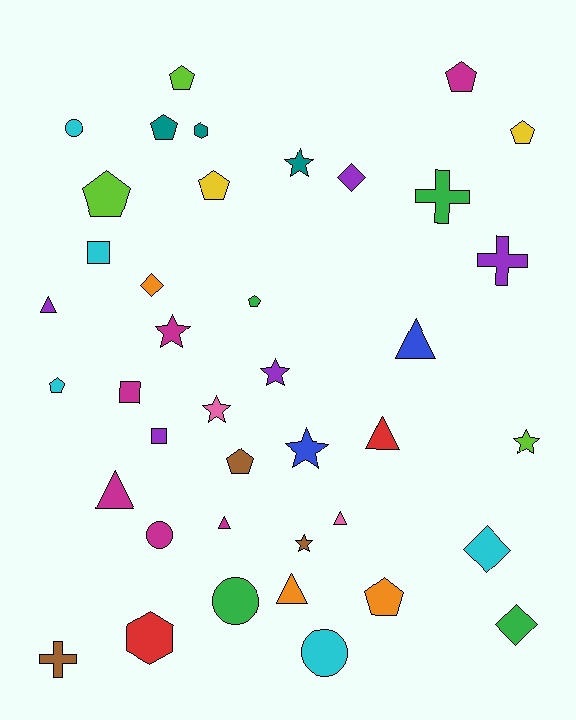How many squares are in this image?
There are 3 squares.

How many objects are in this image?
There are 40 objects.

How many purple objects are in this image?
There are 5 purple objects.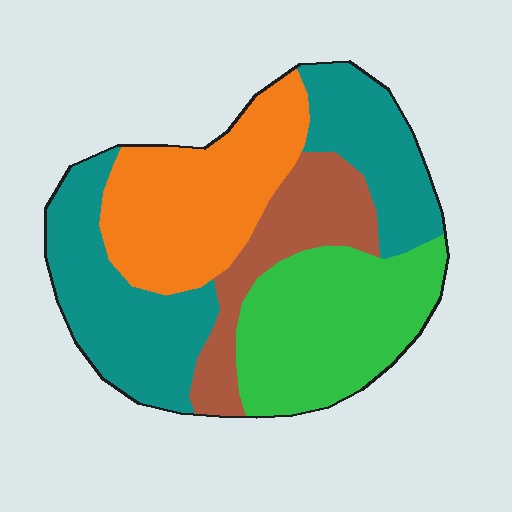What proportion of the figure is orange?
Orange covers 25% of the figure.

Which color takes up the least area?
Brown, at roughly 15%.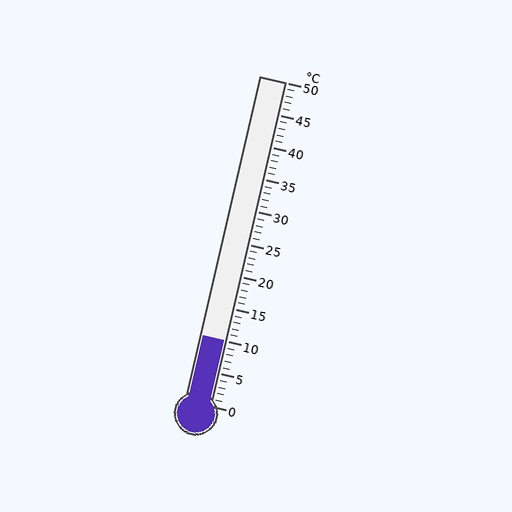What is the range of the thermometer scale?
The thermometer scale ranges from 0°C to 50°C.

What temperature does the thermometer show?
The thermometer shows approximately 10°C.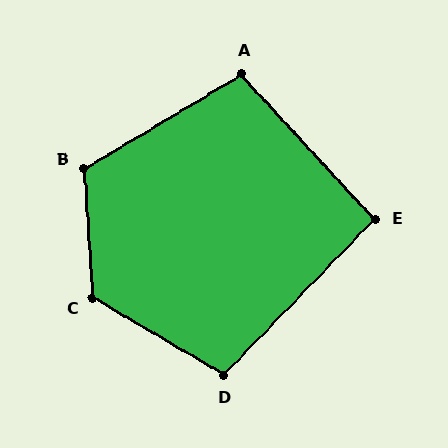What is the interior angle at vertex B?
Approximately 117 degrees (obtuse).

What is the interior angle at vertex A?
Approximately 102 degrees (obtuse).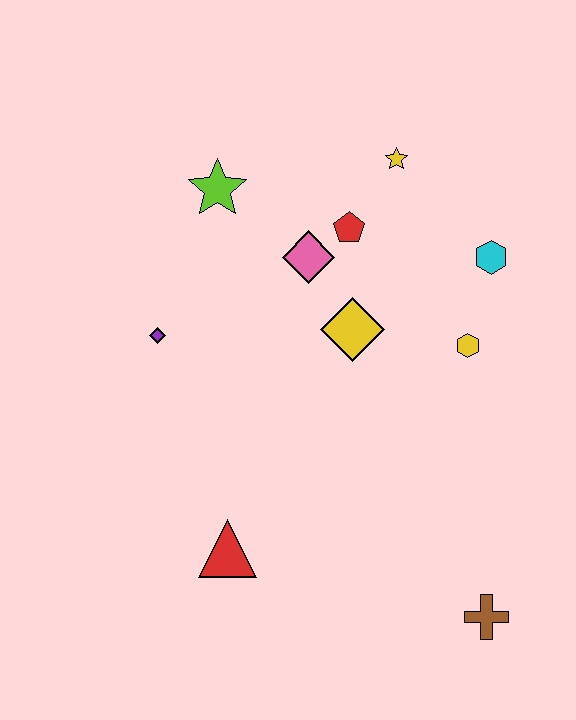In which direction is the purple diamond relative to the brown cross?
The purple diamond is to the left of the brown cross.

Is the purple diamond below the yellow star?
Yes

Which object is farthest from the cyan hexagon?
The red triangle is farthest from the cyan hexagon.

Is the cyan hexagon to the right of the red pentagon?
Yes